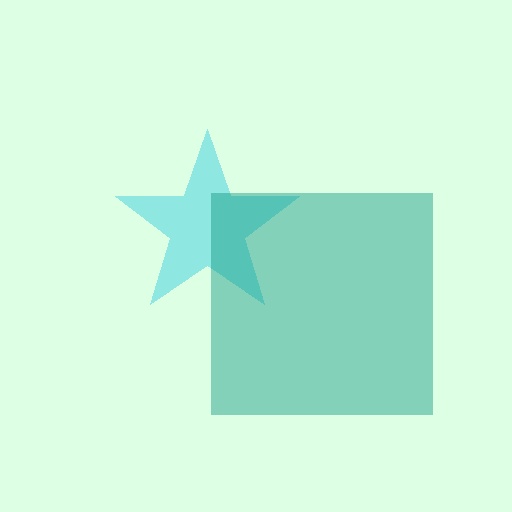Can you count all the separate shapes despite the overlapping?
Yes, there are 2 separate shapes.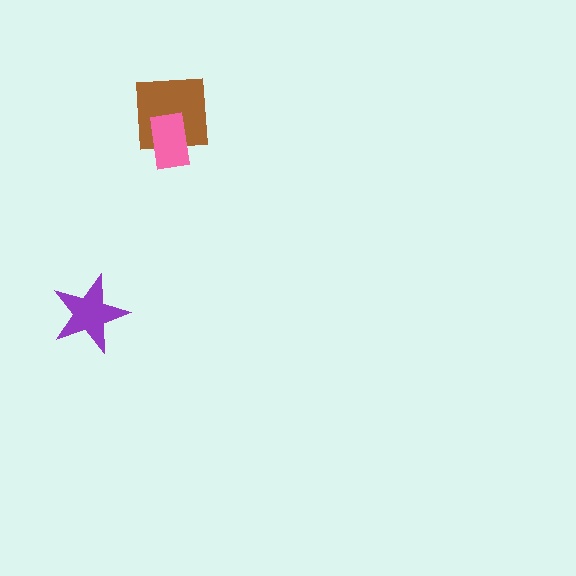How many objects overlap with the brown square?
1 object overlaps with the brown square.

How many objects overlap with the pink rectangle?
1 object overlaps with the pink rectangle.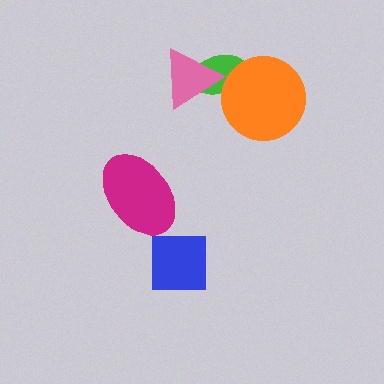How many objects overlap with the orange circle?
1 object overlaps with the orange circle.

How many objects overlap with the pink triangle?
1 object overlaps with the pink triangle.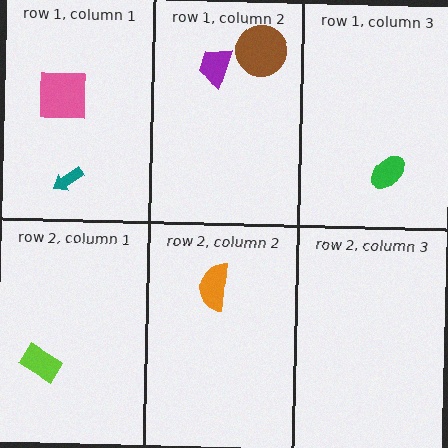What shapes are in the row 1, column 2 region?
The brown circle, the purple trapezoid.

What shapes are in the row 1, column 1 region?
The pink square, the teal arrow.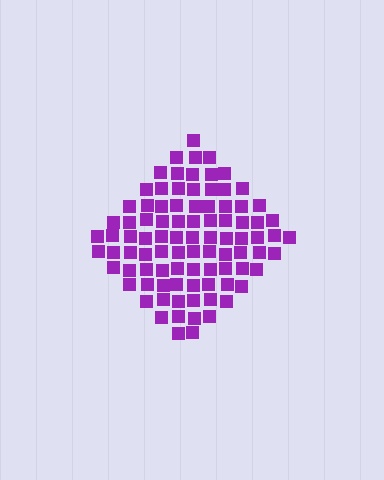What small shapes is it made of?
It is made of small squares.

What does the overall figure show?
The overall figure shows a diamond.